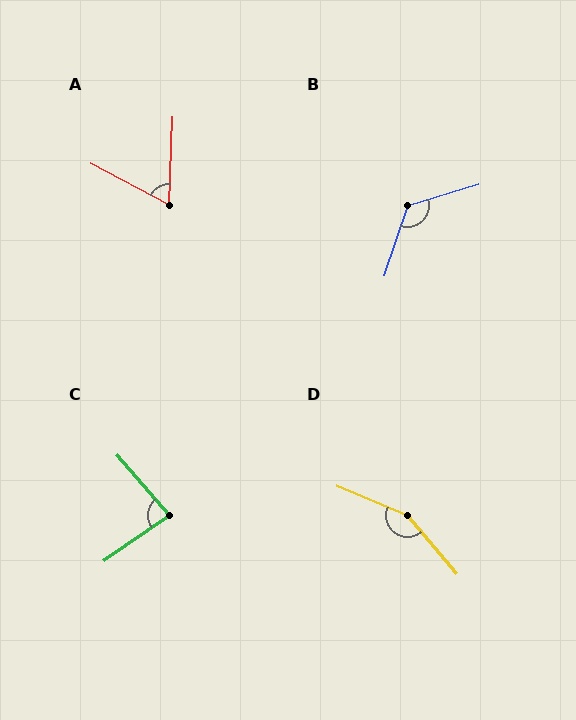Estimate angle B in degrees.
Approximately 126 degrees.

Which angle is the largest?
D, at approximately 153 degrees.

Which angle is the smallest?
A, at approximately 64 degrees.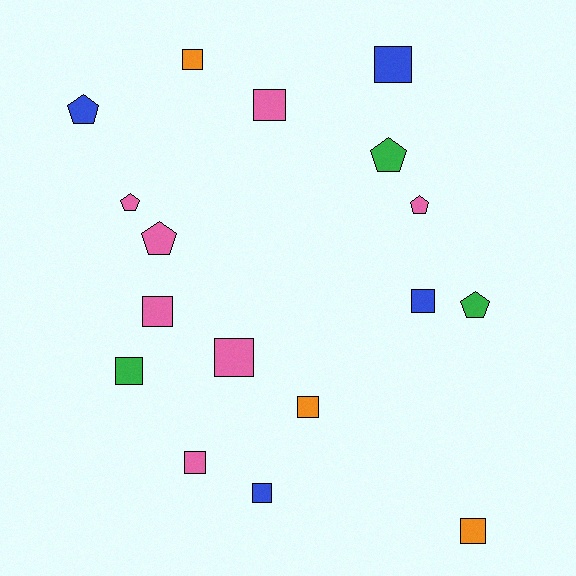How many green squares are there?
There is 1 green square.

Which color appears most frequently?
Pink, with 7 objects.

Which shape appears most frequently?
Square, with 11 objects.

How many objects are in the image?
There are 17 objects.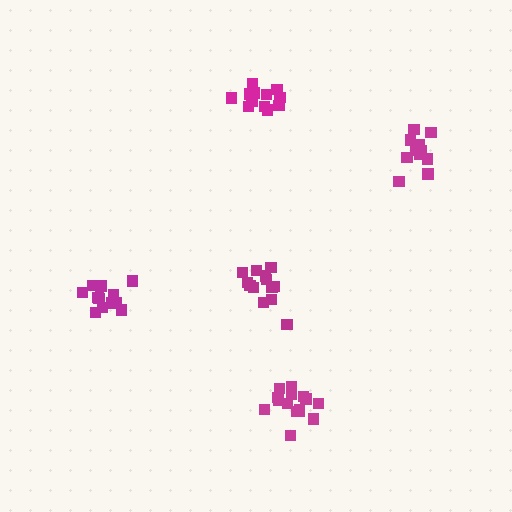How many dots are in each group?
Group 1: 12 dots, Group 2: 11 dots, Group 3: 15 dots, Group 4: 12 dots, Group 5: 13 dots (63 total).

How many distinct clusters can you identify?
There are 5 distinct clusters.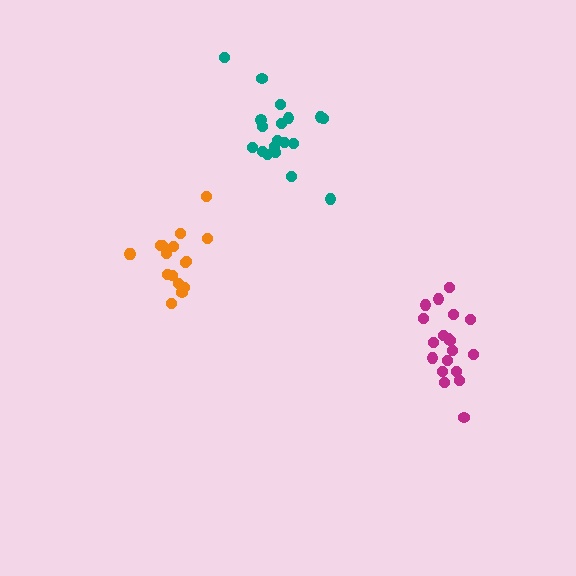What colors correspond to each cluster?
The clusters are colored: orange, magenta, teal.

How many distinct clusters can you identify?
There are 3 distinct clusters.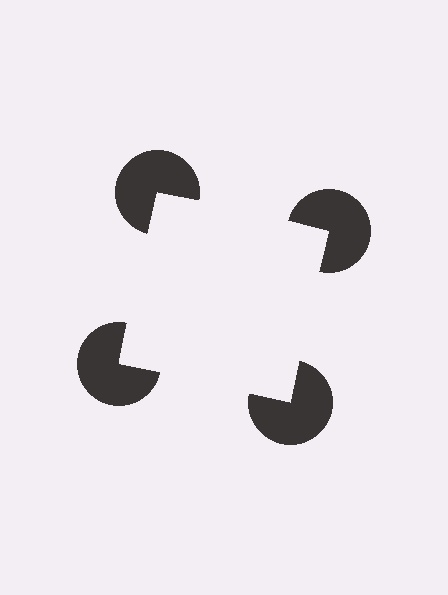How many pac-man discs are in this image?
There are 4 — one at each vertex of the illusory square.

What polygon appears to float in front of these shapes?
An illusory square — its edges are inferred from the aligned wedge cuts in the pac-man discs, not physically drawn.